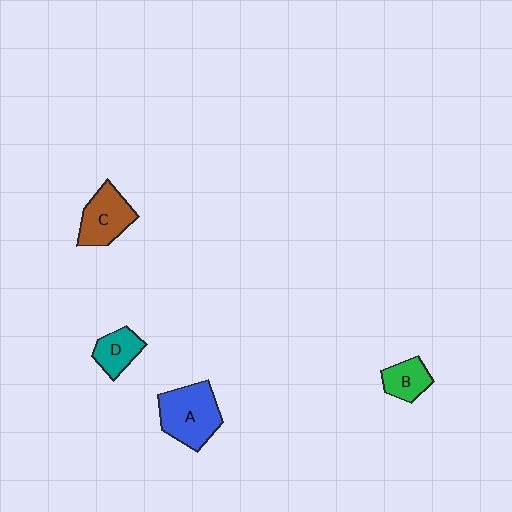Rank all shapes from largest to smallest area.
From largest to smallest: A (blue), C (brown), D (teal), B (green).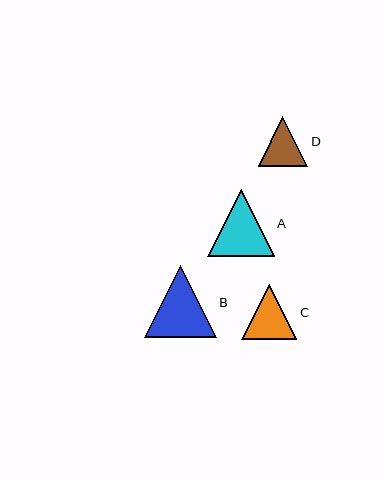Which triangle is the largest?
Triangle B is the largest with a size of approximately 72 pixels.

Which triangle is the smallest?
Triangle D is the smallest with a size of approximately 50 pixels.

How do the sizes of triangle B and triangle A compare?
Triangle B and triangle A are approximately the same size.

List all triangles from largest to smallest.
From largest to smallest: B, A, C, D.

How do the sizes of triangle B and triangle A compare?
Triangle B and triangle A are approximately the same size.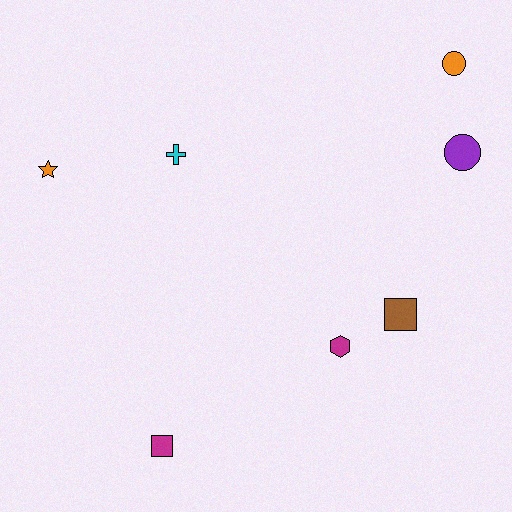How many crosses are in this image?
There is 1 cross.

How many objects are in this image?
There are 7 objects.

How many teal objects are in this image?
There are no teal objects.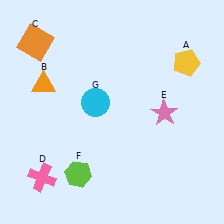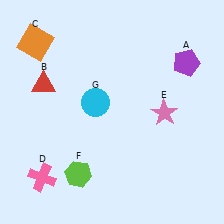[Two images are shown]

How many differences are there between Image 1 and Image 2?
There are 2 differences between the two images.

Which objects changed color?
A changed from yellow to purple. B changed from orange to red.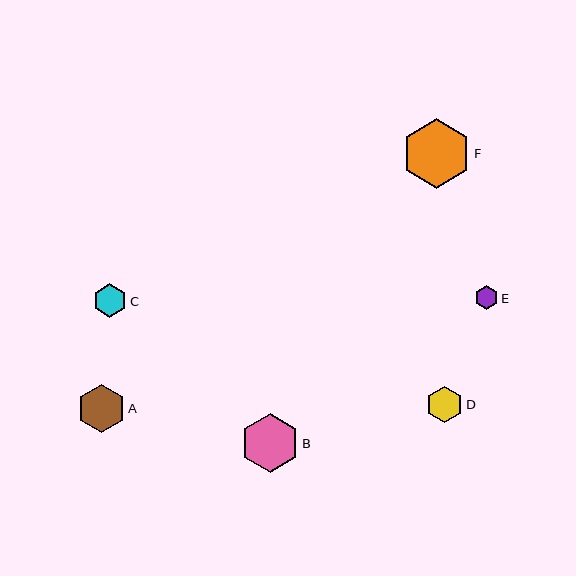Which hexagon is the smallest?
Hexagon E is the smallest with a size of approximately 23 pixels.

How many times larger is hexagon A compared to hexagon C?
Hexagon A is approximately 1.4 times the size of hexagon C.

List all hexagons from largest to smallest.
From largest to smallest: F, B, A, D, C, E.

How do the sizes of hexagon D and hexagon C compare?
Hexagon D and hexagon C are approximately the same size.